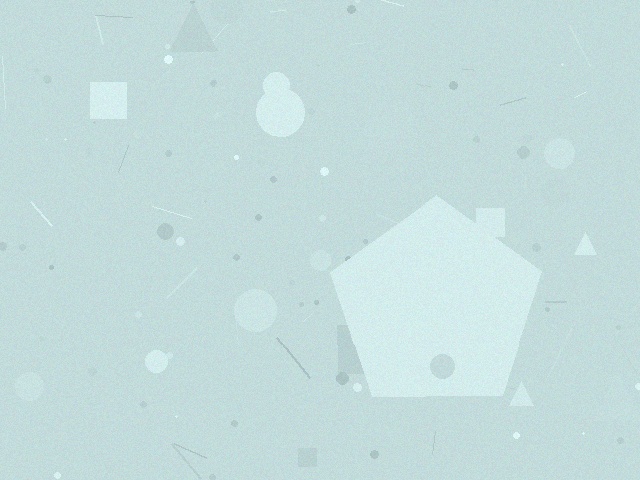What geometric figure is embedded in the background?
A pentagon is embedded in the background.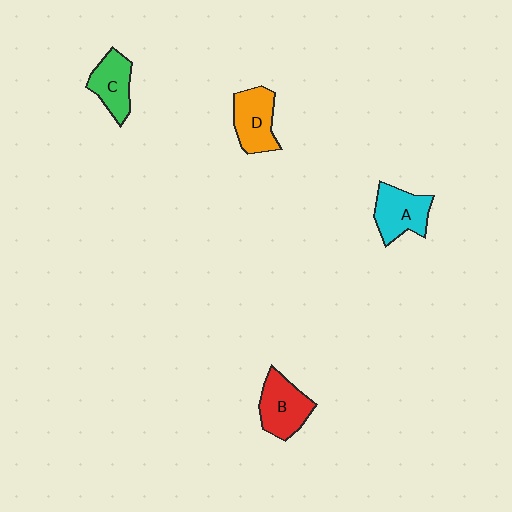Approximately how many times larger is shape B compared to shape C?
Approximately 1.2 times.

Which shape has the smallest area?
Shape C (green).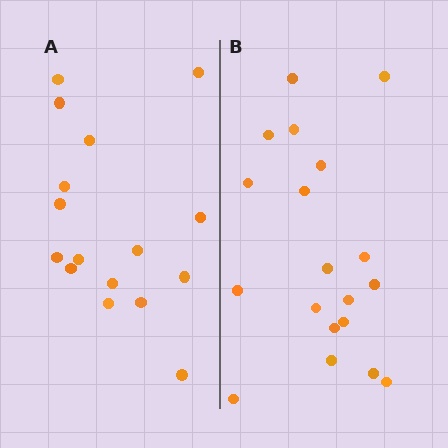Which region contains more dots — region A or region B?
Region B (the right region) has more dots.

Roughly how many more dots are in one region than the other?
Region B has just a few more — roughly 2 or 3 more dots than region A.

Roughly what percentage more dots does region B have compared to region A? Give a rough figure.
About 20% more.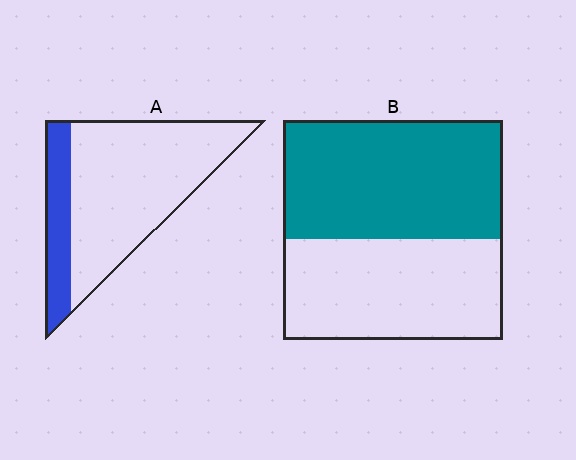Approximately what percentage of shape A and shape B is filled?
A is approximately 20% and B is approximately 55%.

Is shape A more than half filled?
No.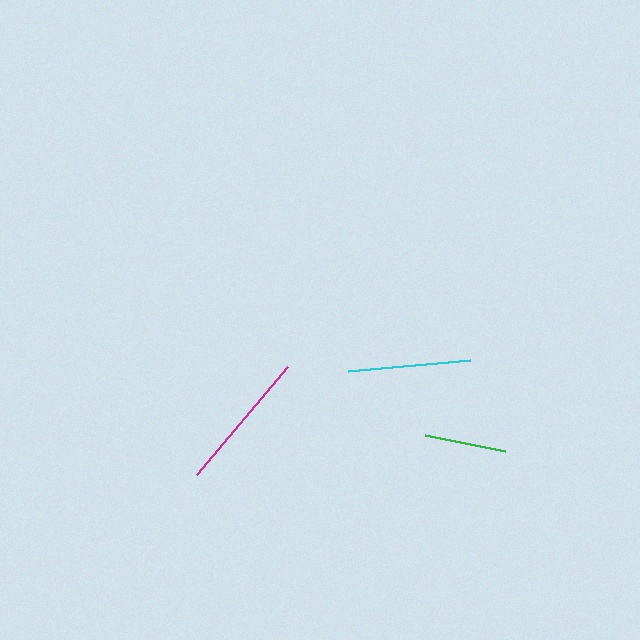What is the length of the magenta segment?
The magenta segment is approximately 141 pixels long.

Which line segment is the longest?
The magenta line is the longest at approximately 141 pixels.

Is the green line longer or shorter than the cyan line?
The cyan line is longer than the green line.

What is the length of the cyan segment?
The cyan segment is approximately 122 pixels long.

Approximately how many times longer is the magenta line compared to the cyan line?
The magenta line is approximately 1.2 times the length of the cyan line.